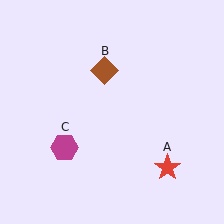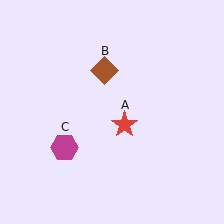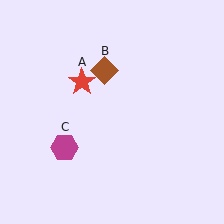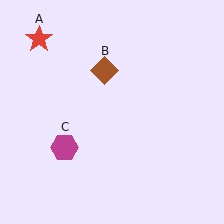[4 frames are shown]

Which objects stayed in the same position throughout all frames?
Brown diamond (object B) and magenta hexagon (object C) remained stationary.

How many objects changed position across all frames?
1 object changed position: red star (object A).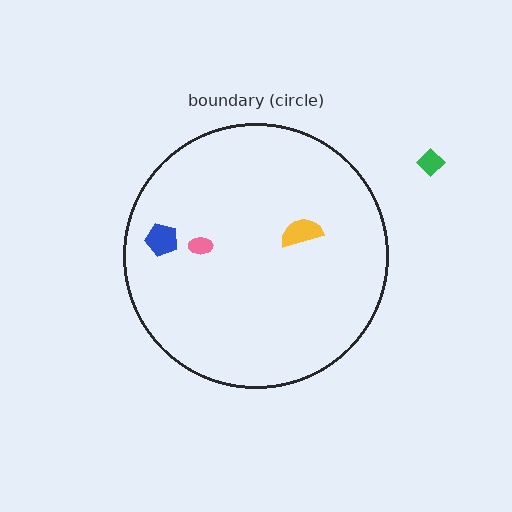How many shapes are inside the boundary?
3 inside, 1 outside.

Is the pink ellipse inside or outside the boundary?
Inside.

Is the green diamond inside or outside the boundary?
Outside.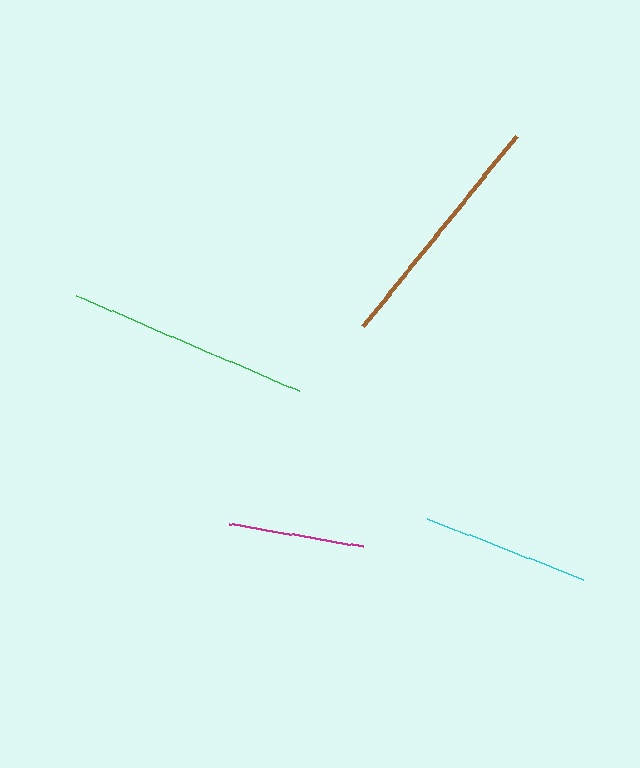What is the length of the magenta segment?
The magenta segment is approximately 136 pixels long.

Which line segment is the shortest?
The magenta line is the shortest at approximately 136 pixels.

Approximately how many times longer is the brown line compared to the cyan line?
The brown line is approximately 1.5 times the length of the cyan line.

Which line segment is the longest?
The brown line is the longest at approximately 244 pixels.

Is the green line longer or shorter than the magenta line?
The green line is longer than the magenta line.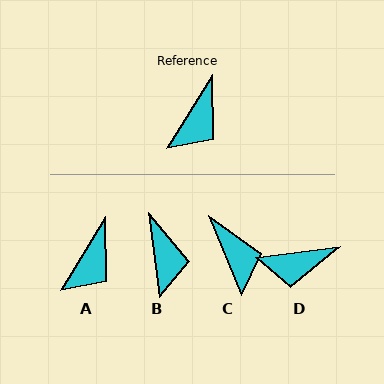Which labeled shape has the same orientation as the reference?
A.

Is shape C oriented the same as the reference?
No, it is off by about 54 degrees.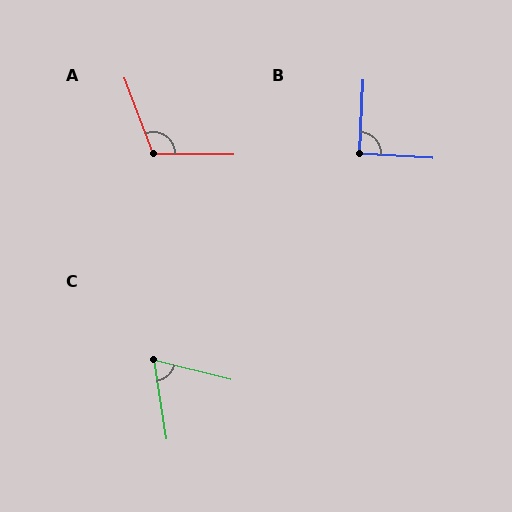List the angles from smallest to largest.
C (67°), B (91°), A (111°).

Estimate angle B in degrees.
Approximately 91 degrees.